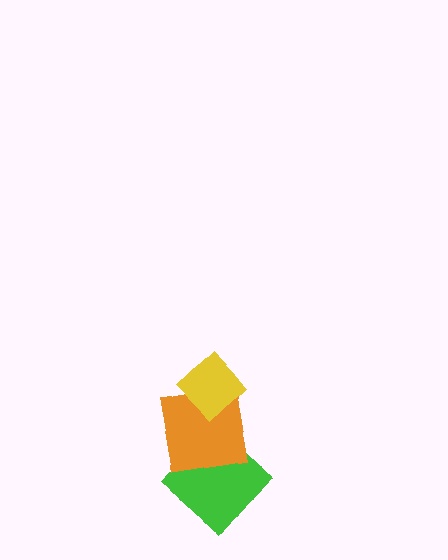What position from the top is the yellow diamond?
The yellow diamond is 1st from the top.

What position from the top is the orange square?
The orange square is 2nd from the top.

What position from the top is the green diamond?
The green diamond is 3rd from the top.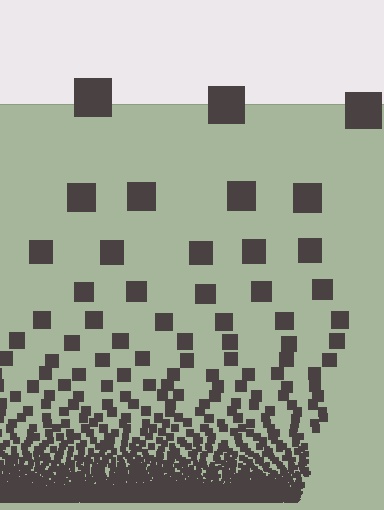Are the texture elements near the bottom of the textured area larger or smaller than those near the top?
Smaller. The gradient is inverted — elements near the bottom are smaller and denser.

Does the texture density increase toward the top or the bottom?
Density increases toward the bottom.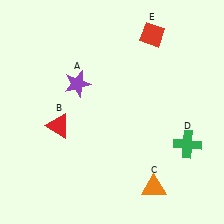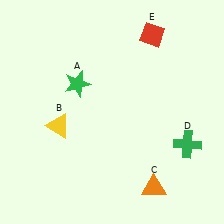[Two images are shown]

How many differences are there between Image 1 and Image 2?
There are 2 differences between the two images.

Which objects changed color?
A changed from purple to green. B changed from red to yellow.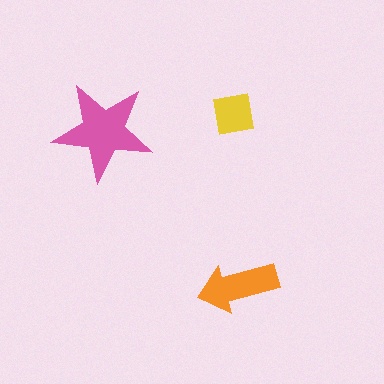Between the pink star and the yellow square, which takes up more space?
The pink star.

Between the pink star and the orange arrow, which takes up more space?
The pink star.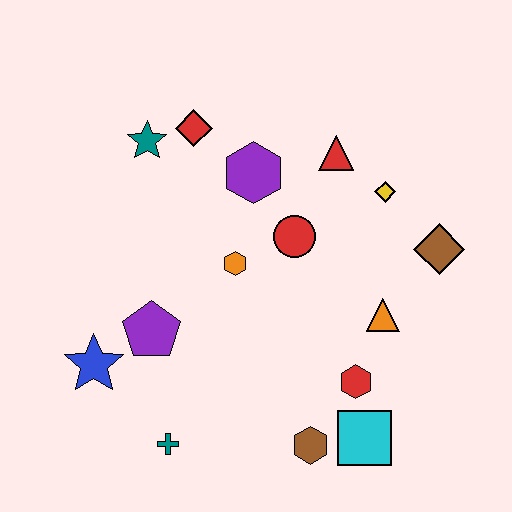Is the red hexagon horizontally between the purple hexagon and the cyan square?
Yes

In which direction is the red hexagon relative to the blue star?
The red hexagon is to the right of the blue star.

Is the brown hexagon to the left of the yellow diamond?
Yes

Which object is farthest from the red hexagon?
The teal star is farthest from the red hexagon.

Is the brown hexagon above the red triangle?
No